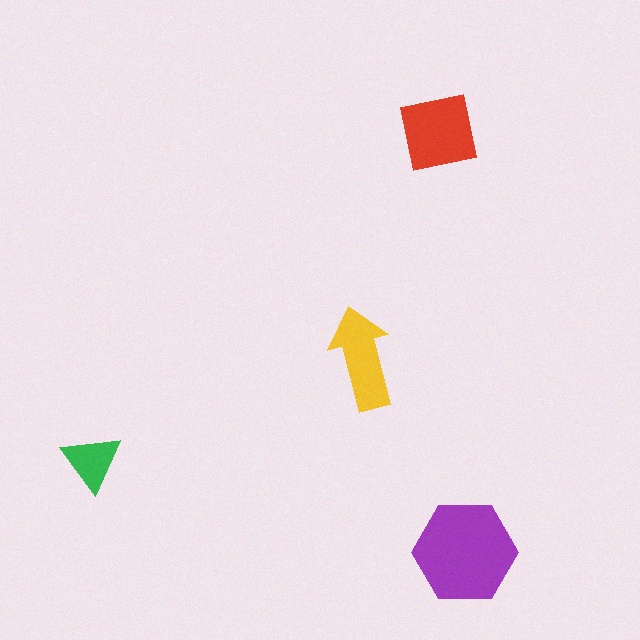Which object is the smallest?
The green triangle.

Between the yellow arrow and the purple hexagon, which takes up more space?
The purple hexagon.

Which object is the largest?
The purple hexagon.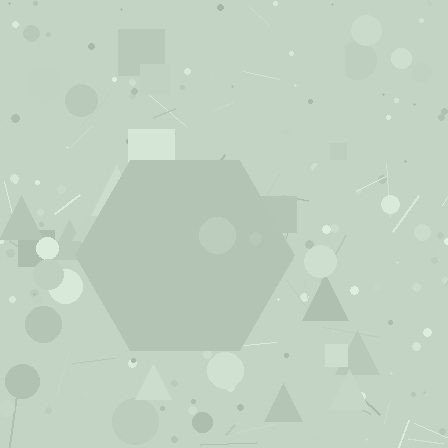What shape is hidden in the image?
A hexagon is hidden in the image.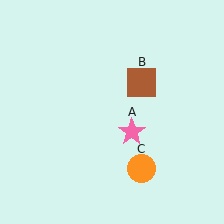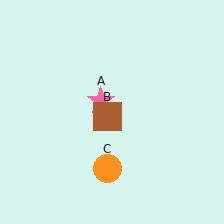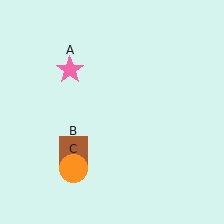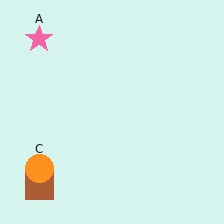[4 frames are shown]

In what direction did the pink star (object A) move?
The pink star (object A) moved up and to the left.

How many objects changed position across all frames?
3 objects changed position: pink star (object A), brown square (object B), orange circle (object C).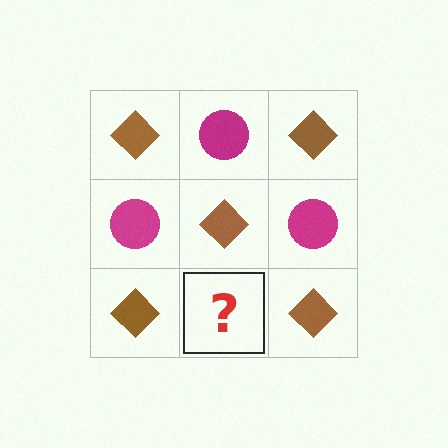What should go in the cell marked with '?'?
The missing cell should contain a magenta circle.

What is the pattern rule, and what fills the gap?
The rule is that it alternates brown diamond and magenta circle in a checkerboard pattern. The gap should be filled with a magenta circle.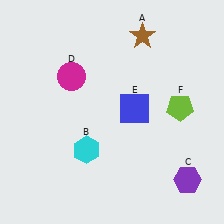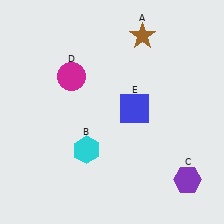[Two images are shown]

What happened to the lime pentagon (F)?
The lime pentagon (F) was removed in Image 2. It was in the top-right area of Image 1.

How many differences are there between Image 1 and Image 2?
There is 1 difference between the two images.